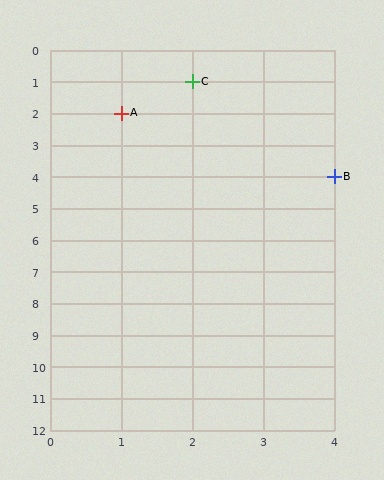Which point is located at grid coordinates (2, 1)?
Point C is at (2, 1).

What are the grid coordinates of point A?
Point A is at grid coordinates (1, 2).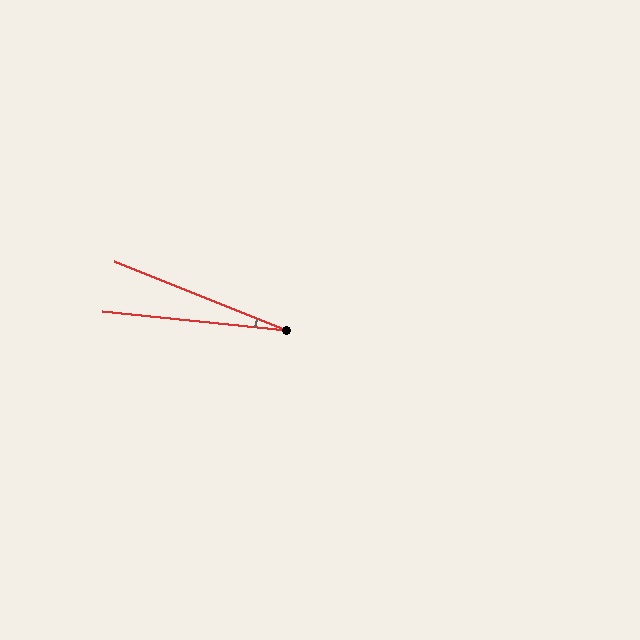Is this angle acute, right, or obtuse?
It is acute.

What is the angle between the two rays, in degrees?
Approximately 16 degrees.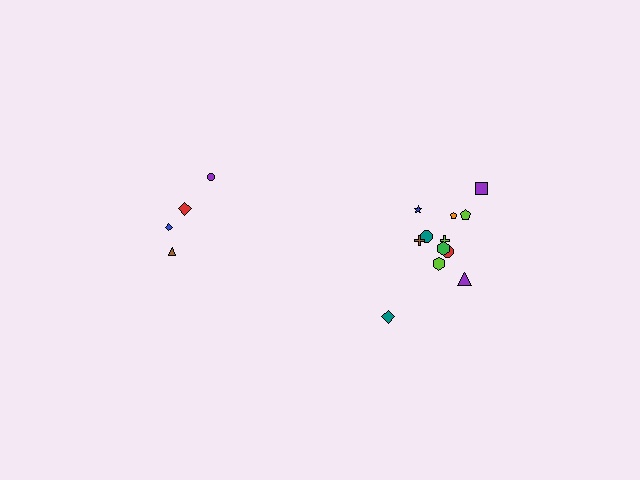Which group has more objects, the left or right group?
The right group.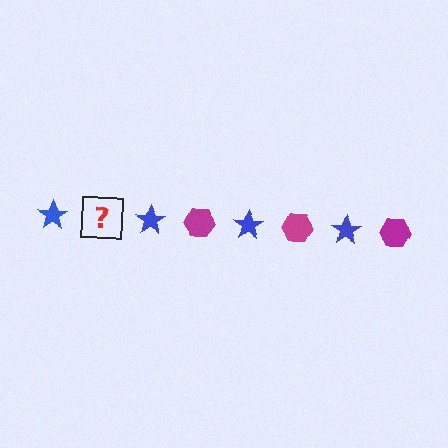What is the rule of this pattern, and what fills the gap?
The rule is that the pattern alternates between blue star and magenta hexagon. The gap should be filled with a magenta hexagon.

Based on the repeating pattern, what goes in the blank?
The blank should be a magenta hexagon.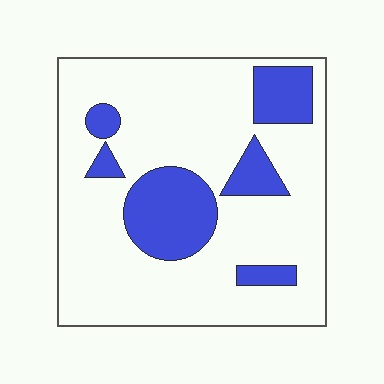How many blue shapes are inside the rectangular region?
6.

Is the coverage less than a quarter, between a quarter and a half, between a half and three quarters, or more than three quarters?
Less than a quarter.